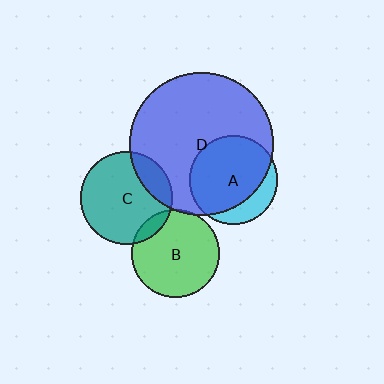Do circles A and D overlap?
Yes.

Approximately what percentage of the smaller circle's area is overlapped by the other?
Approximately 75%.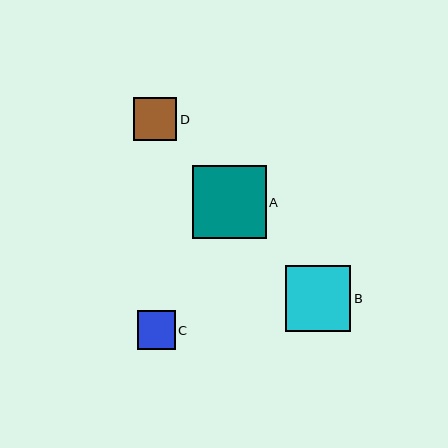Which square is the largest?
Square A is the largest with a size of approximately 73 pixels.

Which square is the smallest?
Square C is the smallest with a size of approximately 38 pixels.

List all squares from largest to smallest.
From largest to smallest: A, B, D, C.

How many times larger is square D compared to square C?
Square D is approximately 1.1 times the size of square C.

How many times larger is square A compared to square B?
Square A is approximately 1.1 times the size of square B.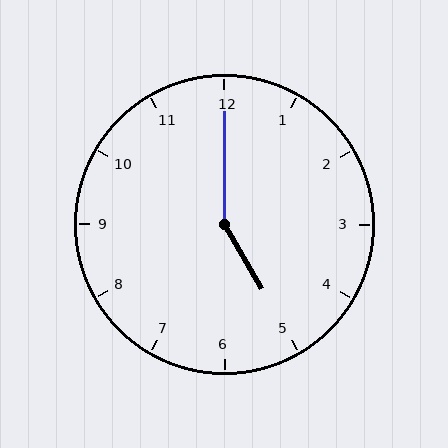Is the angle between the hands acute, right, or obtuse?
It is obtuse.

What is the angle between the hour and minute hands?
Approximately 150 degrees.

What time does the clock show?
5:00.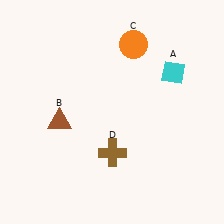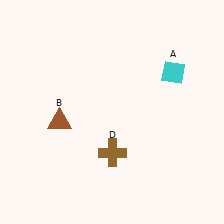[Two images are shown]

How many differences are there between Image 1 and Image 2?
There is 1 difference between the two images.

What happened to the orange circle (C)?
The orange circle (C) was removed in Image 2. It was in the top-right area of Image 1.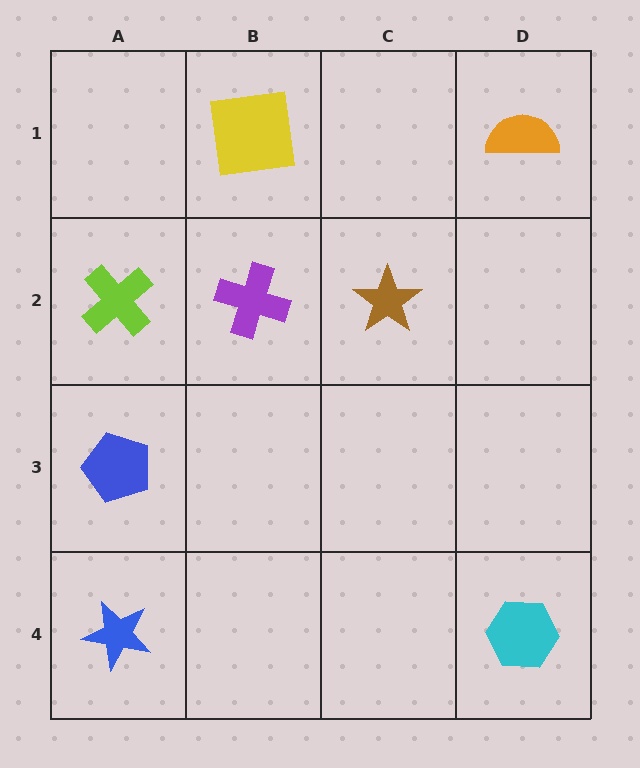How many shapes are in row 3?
1 shape.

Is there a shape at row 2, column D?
No, that cell is empty.